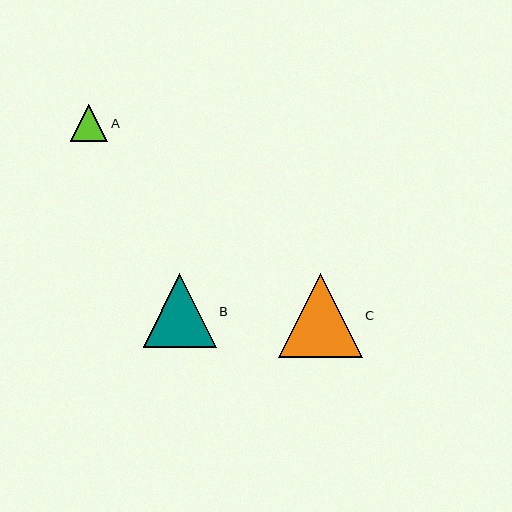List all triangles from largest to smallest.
From largest to smallest: C, B, A.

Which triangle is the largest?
Triangle C is the largest with a size of approximately 84 pixels.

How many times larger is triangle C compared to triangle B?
Triangle C is approximately 1.1 times the size of triangle B.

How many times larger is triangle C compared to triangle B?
Triangle C is approximately 1.1 times the size of triangle B.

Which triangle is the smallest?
Triangle A is the smallest with a size of approximately 37 pixels.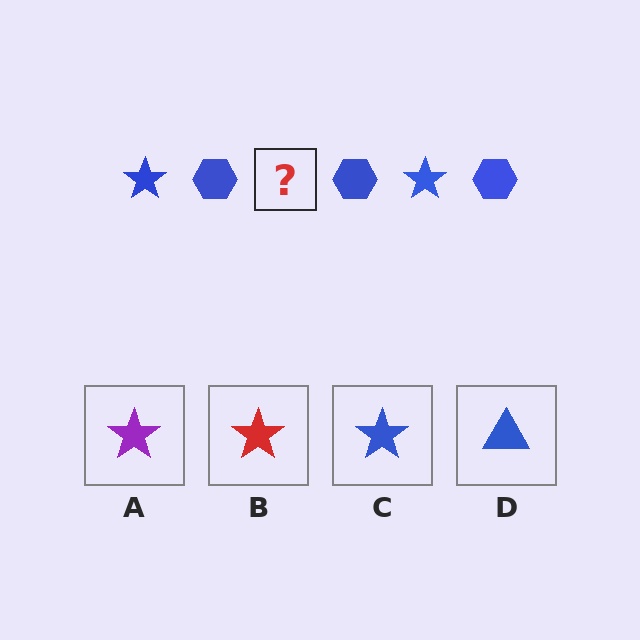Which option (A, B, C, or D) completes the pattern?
C.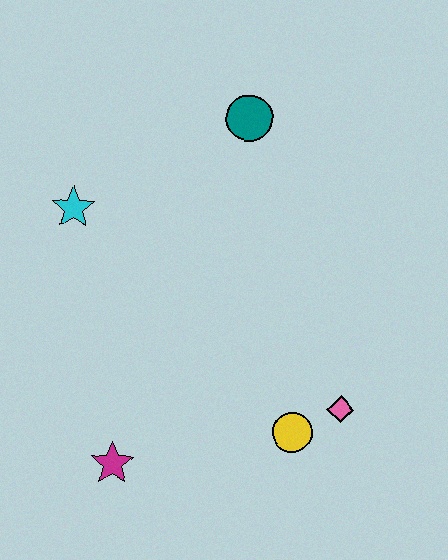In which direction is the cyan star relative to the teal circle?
The cyan star is to the left of the teal circle.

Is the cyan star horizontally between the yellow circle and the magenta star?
No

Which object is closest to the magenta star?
The yellow circle is closest to the magenta star.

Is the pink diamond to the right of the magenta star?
Yes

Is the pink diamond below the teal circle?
Yes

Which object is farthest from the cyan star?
The pink diamond is farthest from the cyan star.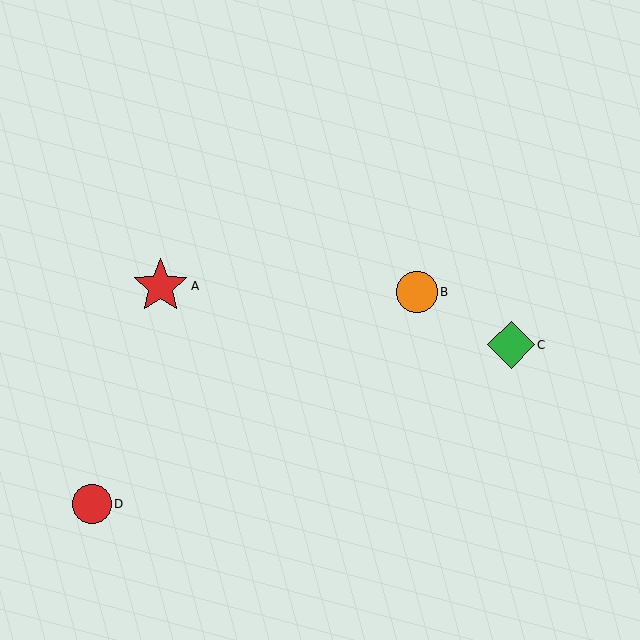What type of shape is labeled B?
Shape B is an orange circle.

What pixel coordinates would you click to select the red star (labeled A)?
Click at (161, 286) to select the red star A.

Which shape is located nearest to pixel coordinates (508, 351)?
The green diamond (labeled C) at (511, 345) is nearest to that location.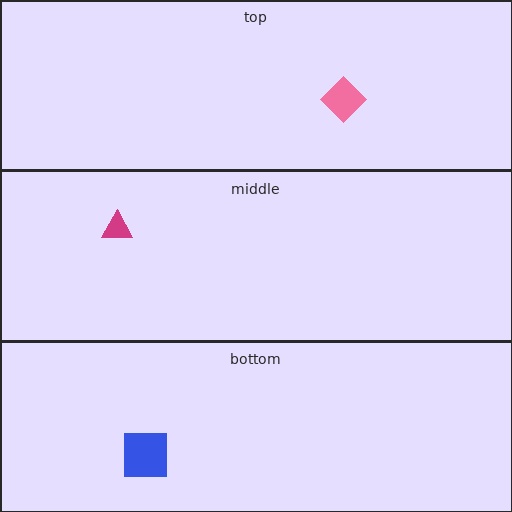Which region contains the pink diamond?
The top region.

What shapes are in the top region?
The pink diamond.